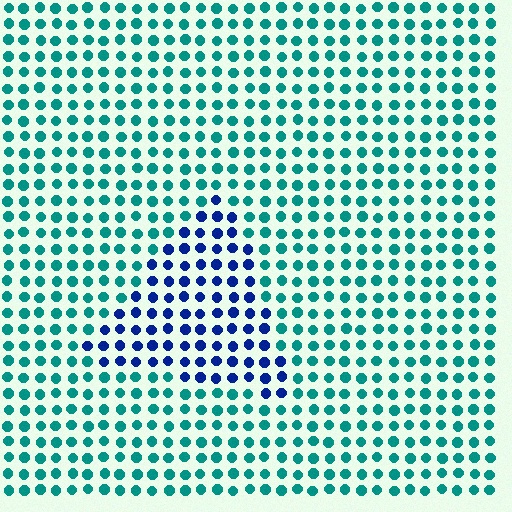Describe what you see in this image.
The image is filled with small teal elements in a uniform arrangement. A triangle-shaped region is visible where the elements are tinted to a slightly different hue, forming a subtle color boundary.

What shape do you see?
I see a triangle.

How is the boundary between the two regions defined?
The boundary is defined purely by a slight shift in hue (about 53 degrees). Spacing, size, and orientation are identical on both sides.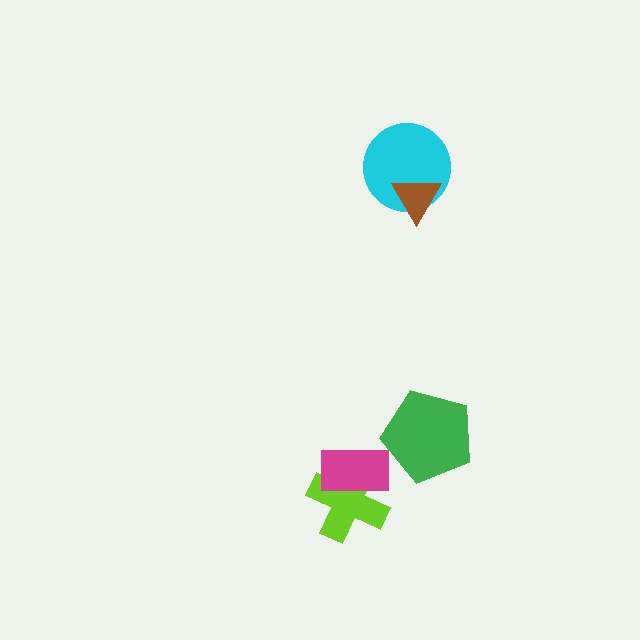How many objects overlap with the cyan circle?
1 object overlaps with the cyan circle.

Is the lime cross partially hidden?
Yes, it is partially covered by another shape.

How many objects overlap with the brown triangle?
1 object overlaps with the brown triangle.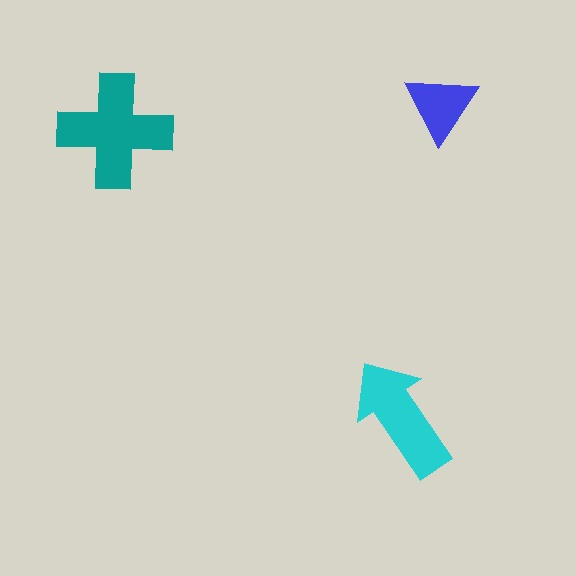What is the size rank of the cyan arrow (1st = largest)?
2nd.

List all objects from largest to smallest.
The teal cross, the cyan arrow, the blue triangle.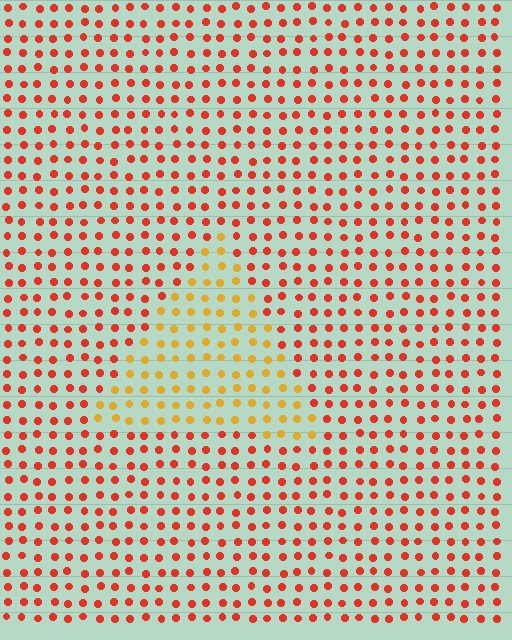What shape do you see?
I see a triangle.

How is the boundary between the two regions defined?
The boundary is defined purely by a slight shift in hue (about 38 degrees). Spacing, size, and orientation are identical on both sides.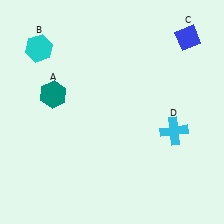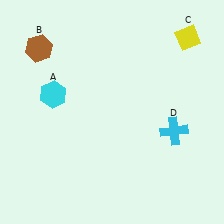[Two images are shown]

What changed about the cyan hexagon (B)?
In Image 1, B is cyan. In Image 2, it changed to brown.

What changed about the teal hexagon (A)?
In Image 1, A is teal. In Image 2, it changed to cyan.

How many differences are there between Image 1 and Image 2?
There are 3 differences between the two images.